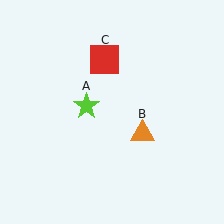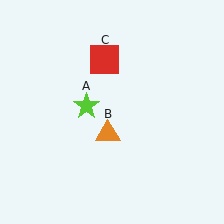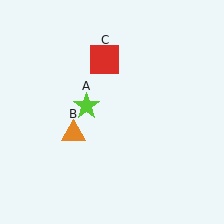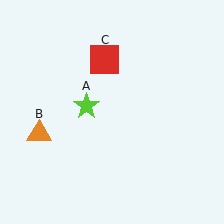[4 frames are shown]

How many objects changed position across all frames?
1 object changed position: orange triangle (object B).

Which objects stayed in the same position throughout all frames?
Lime star (object A) and red square (object C) remained stationary.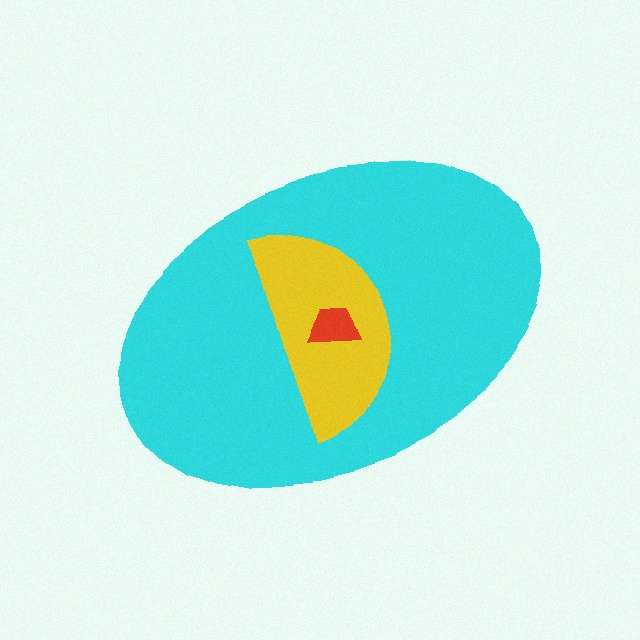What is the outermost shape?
The cyan ellipse.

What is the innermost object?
The red trapezoid.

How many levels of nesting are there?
3.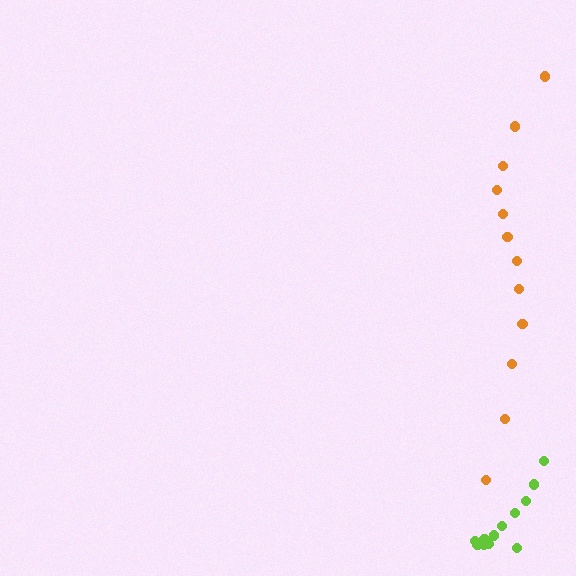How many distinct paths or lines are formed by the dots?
There are 2 distinct paths.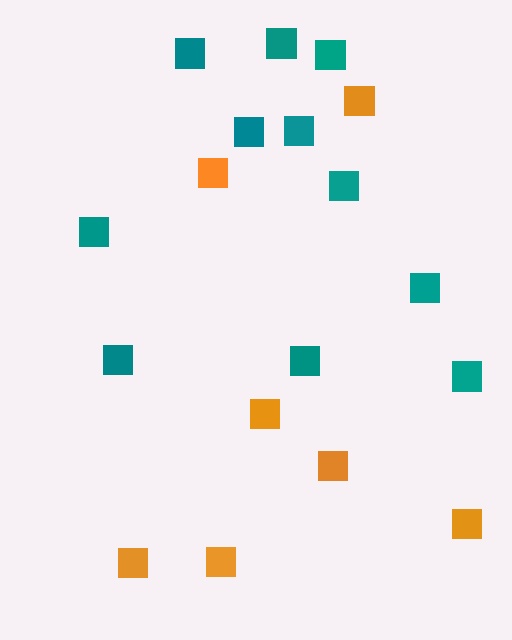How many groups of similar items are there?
There are 2 groups: one group of teal squares (11) and one group of orange squares (7).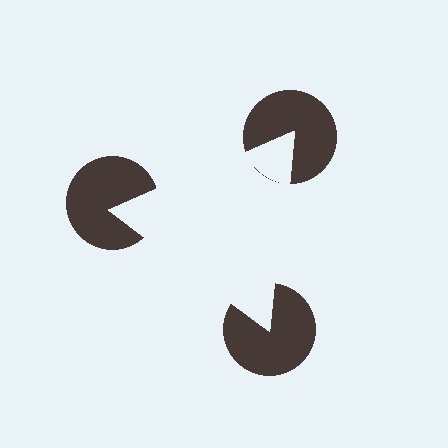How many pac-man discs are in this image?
There are 3 — one at each vertex of the illusory triangle.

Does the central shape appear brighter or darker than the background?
It typically appears slightly brighter than the background, even though no actual brightness change is drawn.